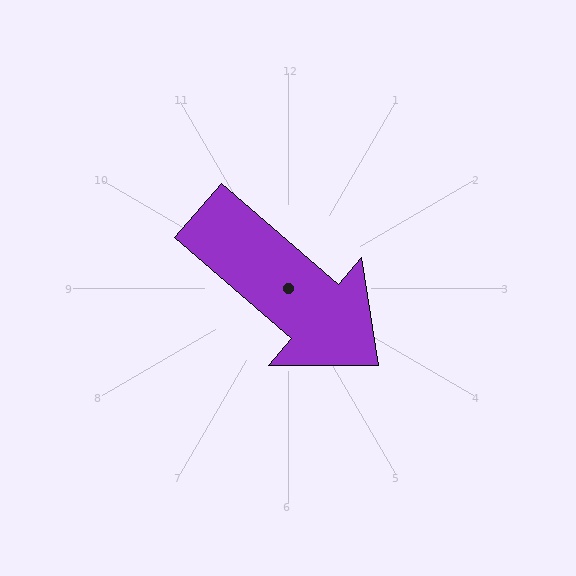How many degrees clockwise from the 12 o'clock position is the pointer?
Approximately 131 degrees.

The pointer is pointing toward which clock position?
Roughly 4 o'clock.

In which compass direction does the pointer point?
Southeast.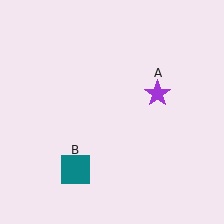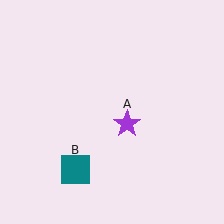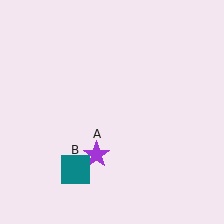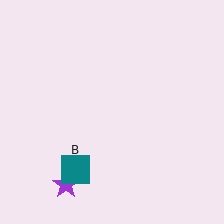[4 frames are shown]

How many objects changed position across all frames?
1 object changed position: purple star (object A).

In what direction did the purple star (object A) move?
The purple star (object A) moved down and to the left.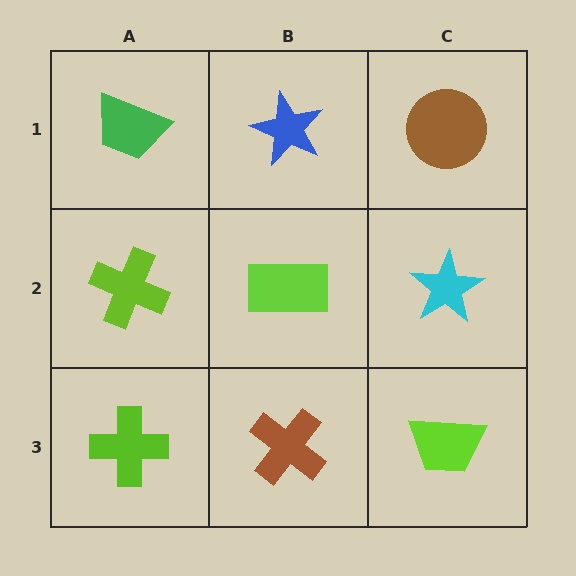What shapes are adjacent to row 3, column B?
A lime rectangle (row 2, column B), a lime cross (row 3, column A), a lime trapezoid (row 3, column C).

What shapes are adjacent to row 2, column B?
A blue star (row 1, column B), a brown cross (row 3, column B), a lime cross (row 2, column A), a cyan star (row 2, column C).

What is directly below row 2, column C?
A lime trapezoid.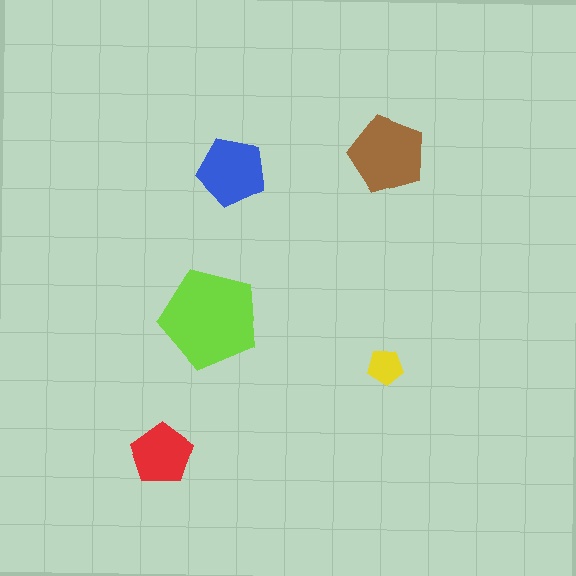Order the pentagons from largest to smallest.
the lime one, the brown one, the blue one, the red one, the yellow one.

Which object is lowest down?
The red pentagon is bottommost.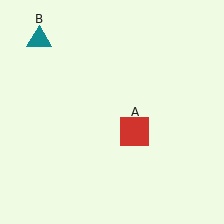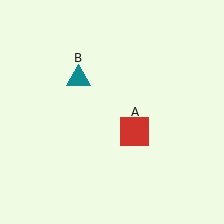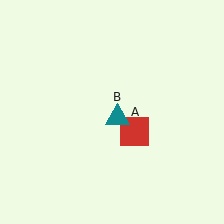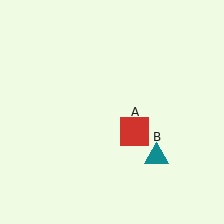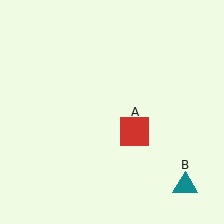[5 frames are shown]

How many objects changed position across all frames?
1 object changed position: teal triangle (object B).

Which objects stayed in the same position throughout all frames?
Red square (object A) remained stationary.